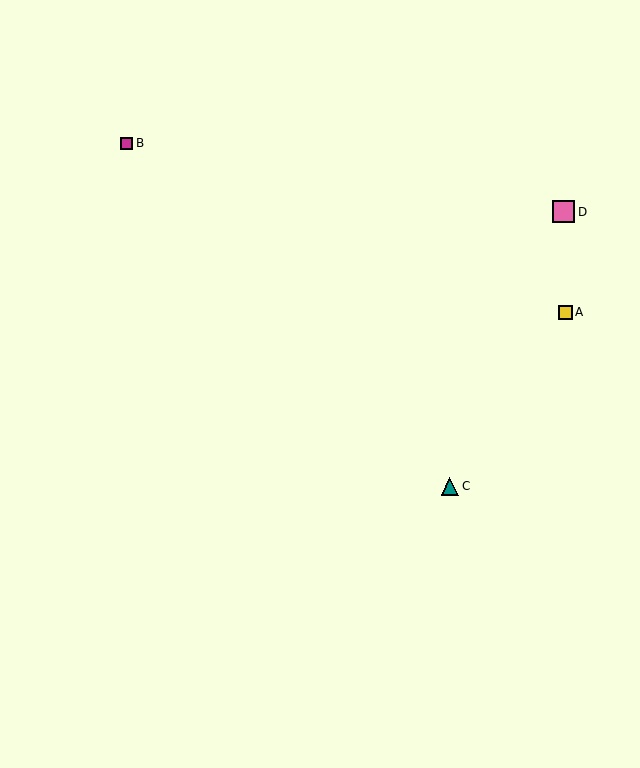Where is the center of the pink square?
The center of the pink square is at (564, 212).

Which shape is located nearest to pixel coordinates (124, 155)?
The magenta square (labeled B) at (127, 144) is nearest to that location.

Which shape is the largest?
The pink square (labeled D) is the largest.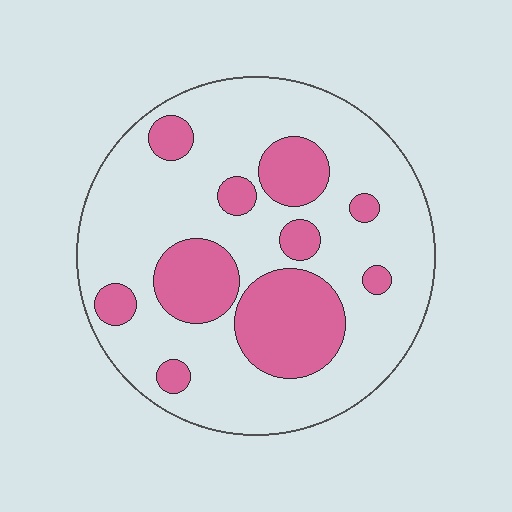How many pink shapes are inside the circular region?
10.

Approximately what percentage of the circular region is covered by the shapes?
Approximately 25%.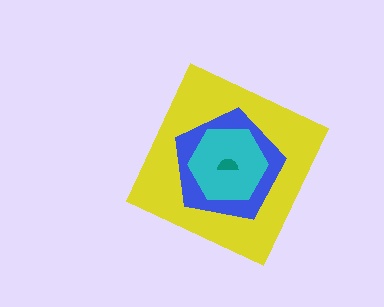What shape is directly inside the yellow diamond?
The blue pentagon.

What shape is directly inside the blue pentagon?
The cyan hexagon.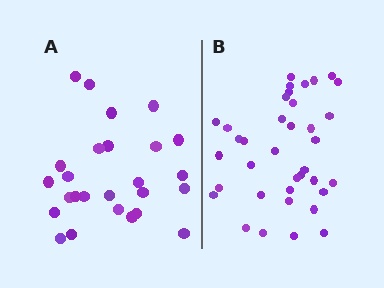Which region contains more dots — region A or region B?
Region B (the right region) has more dots.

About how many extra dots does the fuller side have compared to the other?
Region B has roughly 12 or so more dots than region A.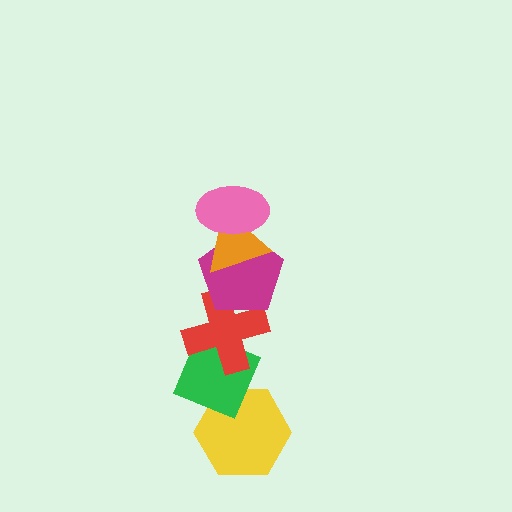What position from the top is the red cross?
The red cross is 4th from the top.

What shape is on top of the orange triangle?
The pink ellipse is on top of the orange triangle.